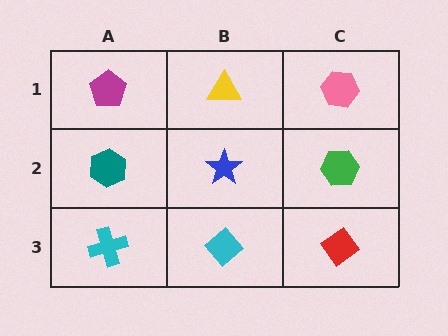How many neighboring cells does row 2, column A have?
3.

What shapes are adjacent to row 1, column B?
A blue star (row 2, column B), a magenta pentagon (row 1, column A), a pink hexagon (row 1, column C).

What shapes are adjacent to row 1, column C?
A green hexagon (row 2, column C), a yellow triangle (row 1, column B).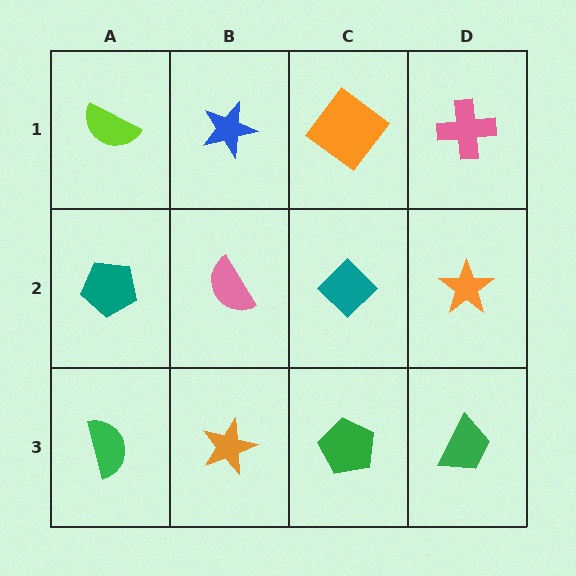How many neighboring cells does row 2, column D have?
3.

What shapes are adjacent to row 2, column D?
A pink cross (row 1, column D), a green trapezoid (row 3, column D), a teal diamond (row 2, column C).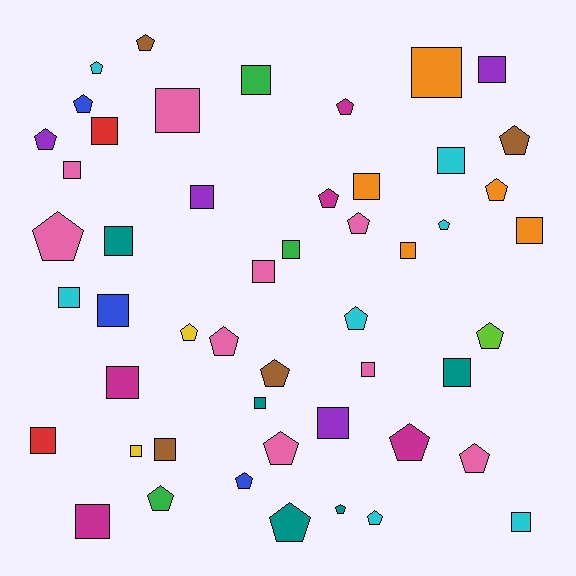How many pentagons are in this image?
There are 24 pentagons.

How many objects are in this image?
There are 50 objects.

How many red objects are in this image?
There are 2 red objects.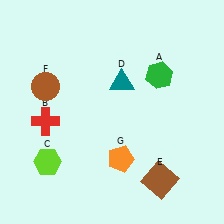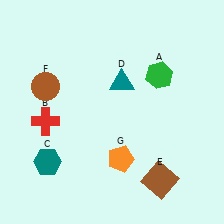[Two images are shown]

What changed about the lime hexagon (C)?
In Image 1, C is lime. In Image 2, it changed to teal.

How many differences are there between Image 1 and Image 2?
There is 1 difference between the two images.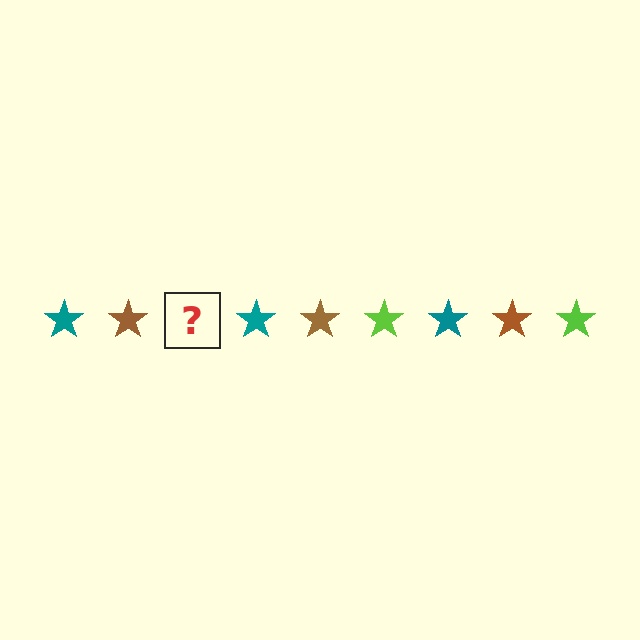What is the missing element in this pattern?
The missing element is a lime star.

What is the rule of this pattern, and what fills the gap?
The rule is that the pattern cycles through teal, brown, lime stars. The gap should be filled with a lime star.